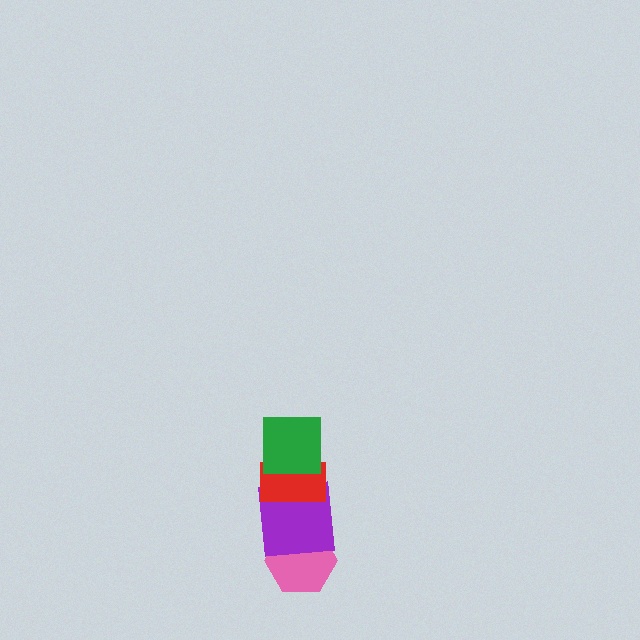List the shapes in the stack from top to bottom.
From top to bottom: the green square, the red rectangle, the purple square, the pink hexagon.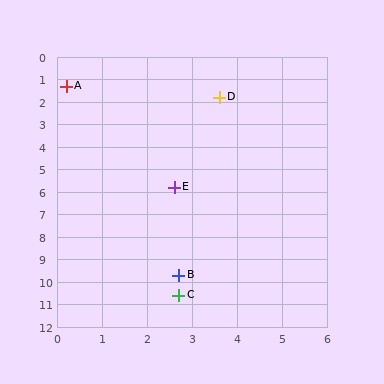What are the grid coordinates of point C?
Point C is at approximately (2.7, 10.6).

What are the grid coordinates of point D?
Point D is at approximately (3.6, 1.8).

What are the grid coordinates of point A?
Point A is at approximately (0.2, 1.3).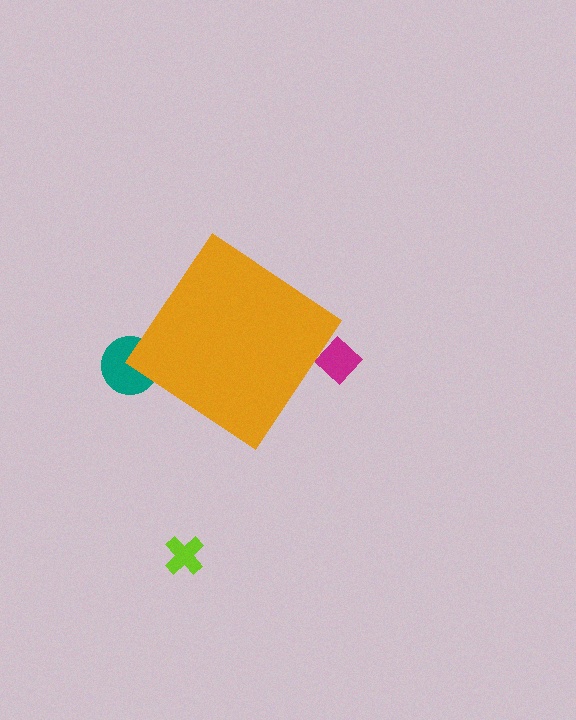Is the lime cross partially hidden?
No, the lime cross is fully visible.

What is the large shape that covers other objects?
An orange diamond.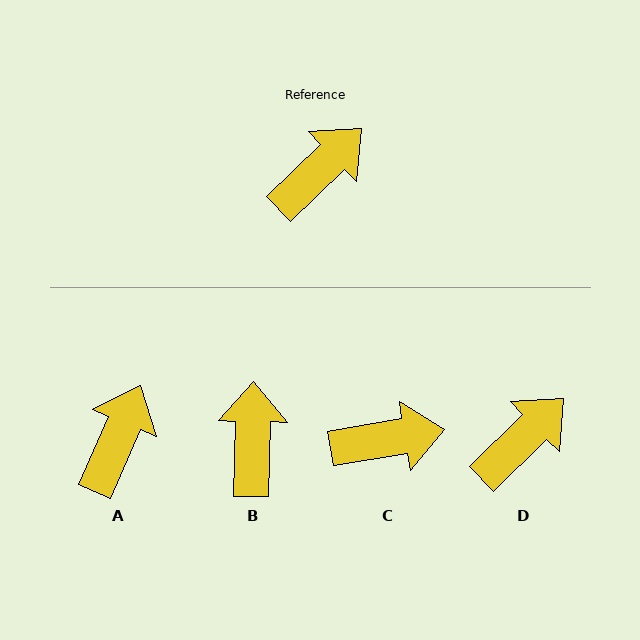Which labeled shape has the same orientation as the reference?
D.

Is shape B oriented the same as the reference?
No, it is off by about 44 degrees.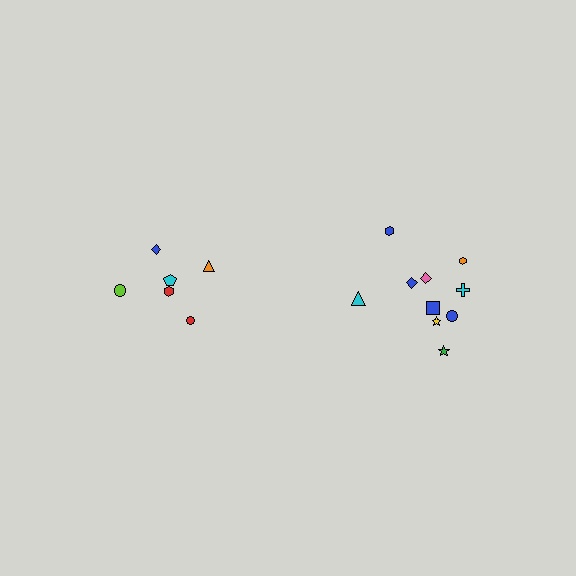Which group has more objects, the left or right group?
The right group.